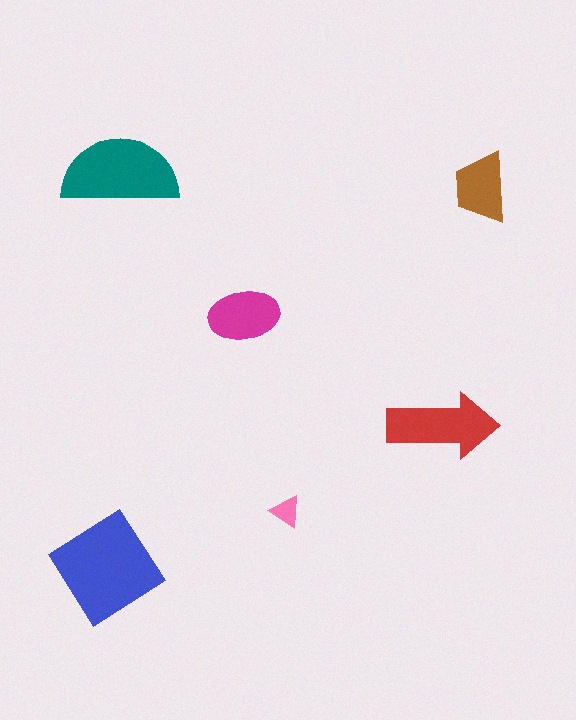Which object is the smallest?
The pink triangle.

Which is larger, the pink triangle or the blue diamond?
The blue diamond.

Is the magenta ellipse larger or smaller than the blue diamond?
Smaller.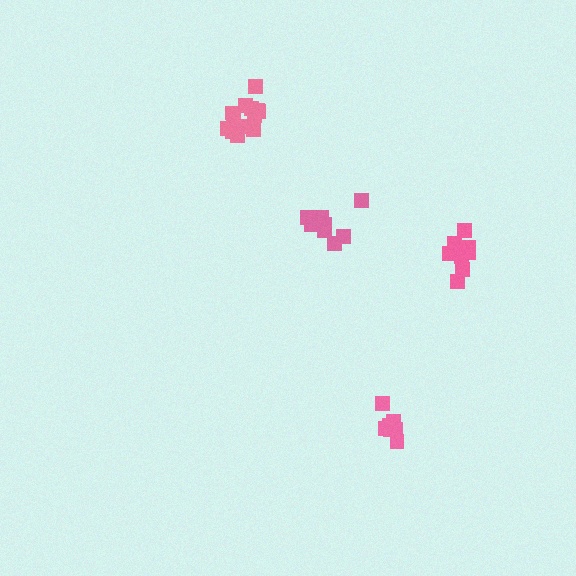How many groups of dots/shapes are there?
There are 4 groups.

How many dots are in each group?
Group 1: 7 dots, Group 2: 9 dots, Group 3: 13 dots, Group 4: 8 dots (37 total).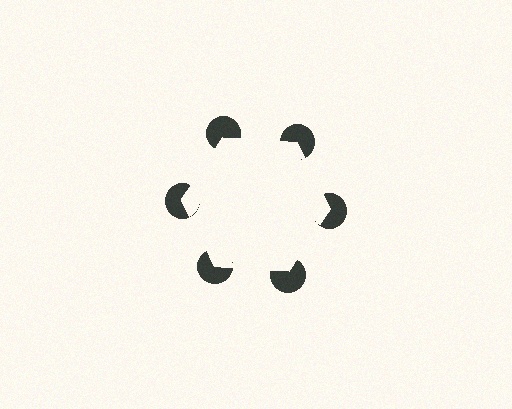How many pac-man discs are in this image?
There are 6 — one at each vertex of the illusory hexagon.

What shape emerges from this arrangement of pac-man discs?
An illusory hexagon — its edges are inferred from the aligned wedge cuts in the pac-man discs, not physically drawn.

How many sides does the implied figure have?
6 sides.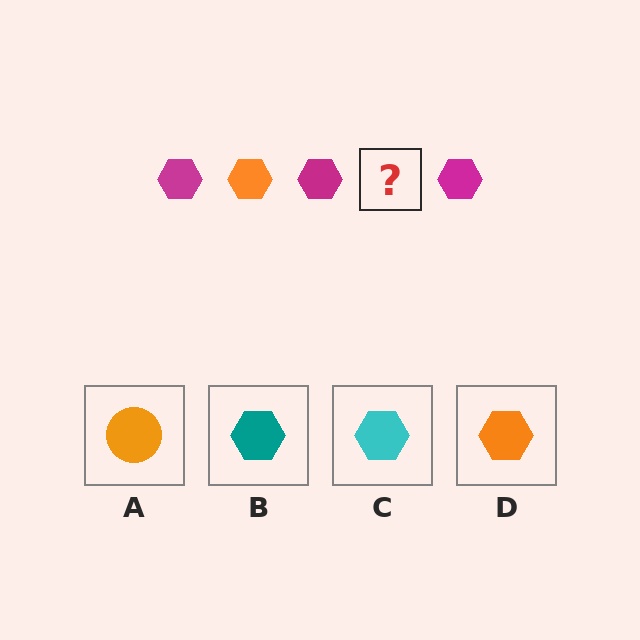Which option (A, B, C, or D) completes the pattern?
D.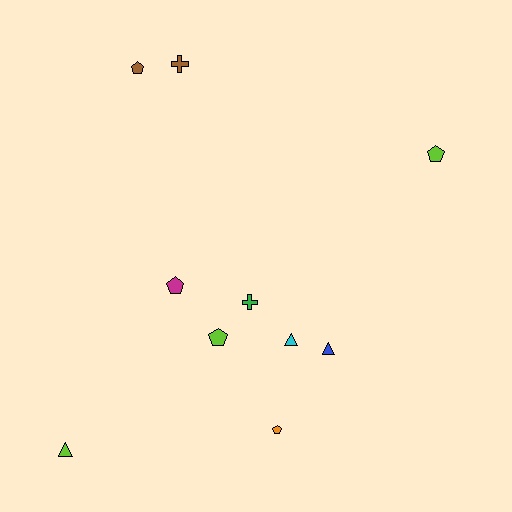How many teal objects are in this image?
There are no teal objects.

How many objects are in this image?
There are 10 objects.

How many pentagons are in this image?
There are 5 pentagons.